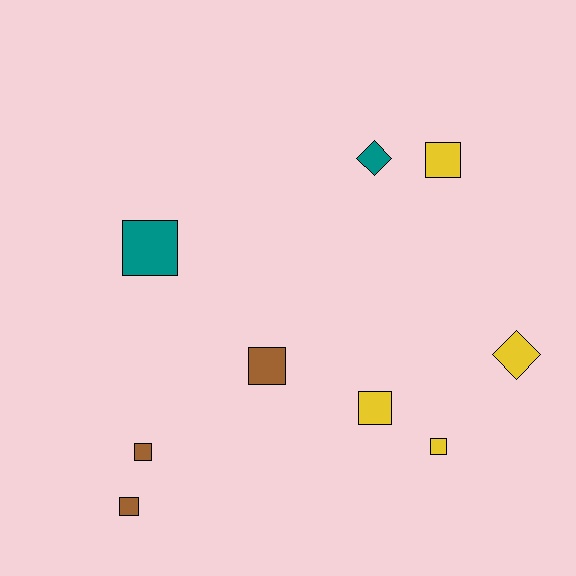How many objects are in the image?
There are 9 objects.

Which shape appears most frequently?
Square, with 7 objects.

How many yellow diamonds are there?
There is 1 yellow diamond.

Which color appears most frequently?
Yellow, with 4 objects.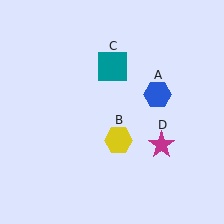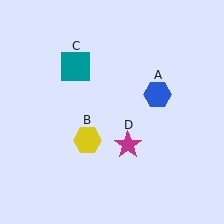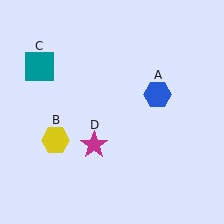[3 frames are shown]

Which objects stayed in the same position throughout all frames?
Blue hexagon (object A) remained stationary.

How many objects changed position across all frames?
3 objects changed position: yellow hexagon (object B), teal square (object C), magenta star (object D).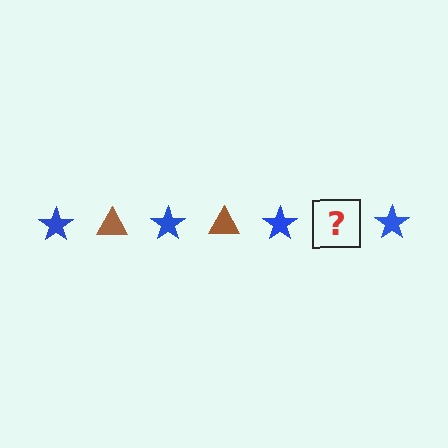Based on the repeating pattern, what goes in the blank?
The blank should be a brown triangle.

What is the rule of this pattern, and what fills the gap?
The rule is that the pattern alternates between blue star and brown triangle. The gap should be filled with a brown triangle.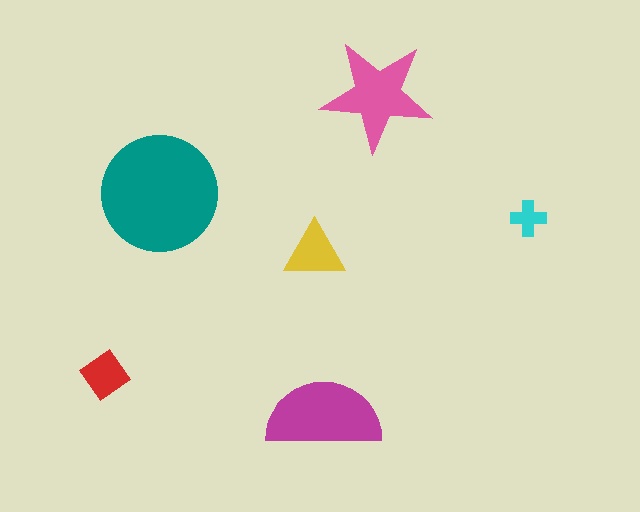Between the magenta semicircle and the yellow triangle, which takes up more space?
The magenta semicircle.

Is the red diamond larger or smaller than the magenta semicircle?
Smaller.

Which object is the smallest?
The cyan cross.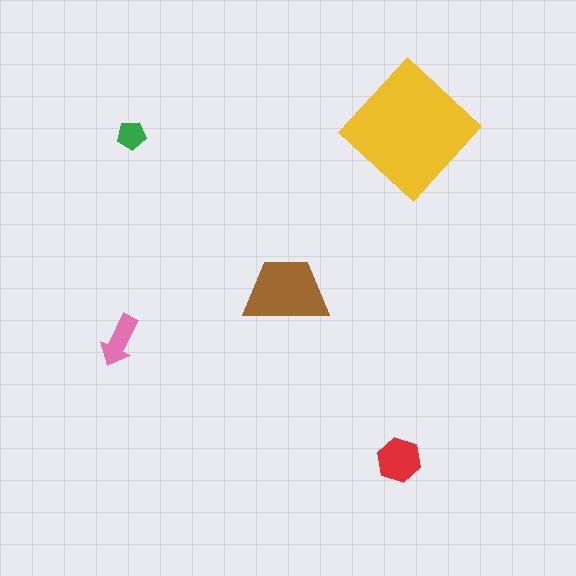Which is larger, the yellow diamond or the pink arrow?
The yellow diamond.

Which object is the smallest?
The green pentagon.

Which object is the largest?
The yellow diamond.